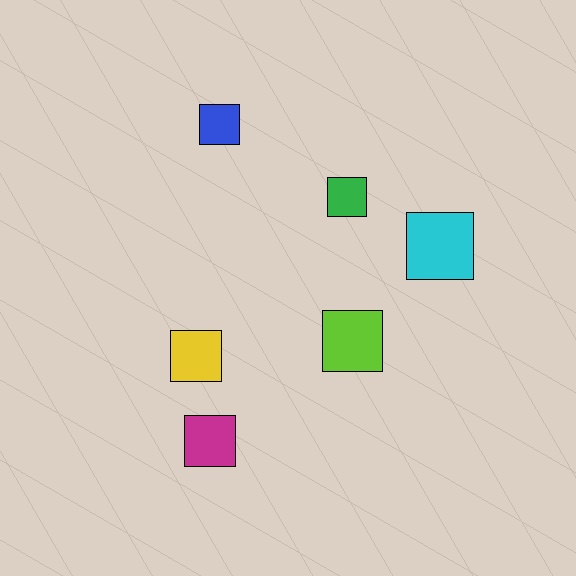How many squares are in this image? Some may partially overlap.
There are 6 squares.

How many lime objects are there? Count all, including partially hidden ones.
There is 1 lime object.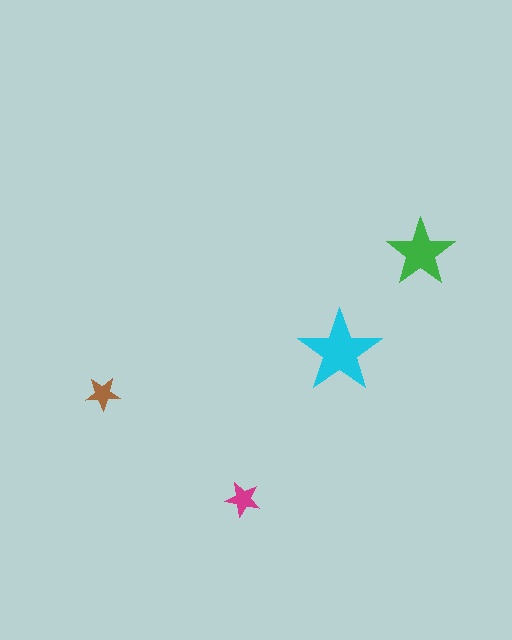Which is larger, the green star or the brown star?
The green one.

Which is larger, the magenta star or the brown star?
The magenta one.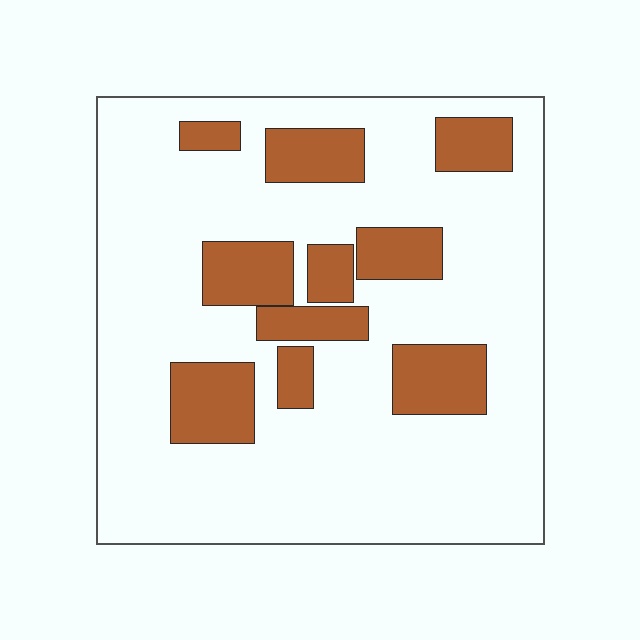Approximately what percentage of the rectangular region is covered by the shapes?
Approximately 20%.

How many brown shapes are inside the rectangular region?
10.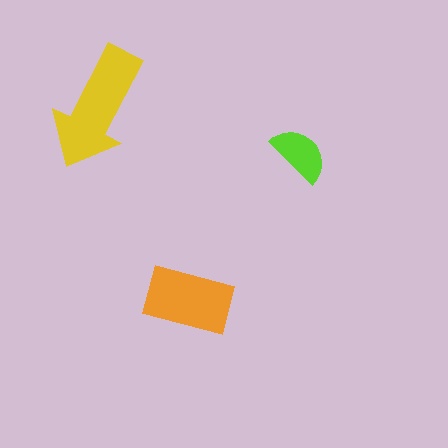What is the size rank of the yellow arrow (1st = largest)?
1st.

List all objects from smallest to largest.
The lime semicircle, the orange rectangle, the yellow arrow.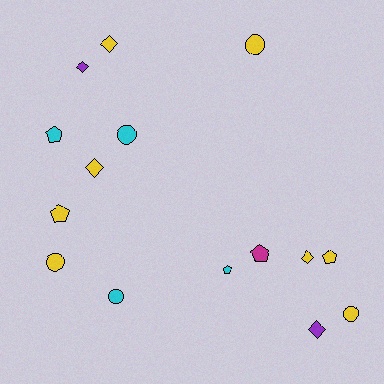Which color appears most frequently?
Yellow, with 8 objects.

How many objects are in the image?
There are 15 objects.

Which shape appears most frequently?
Pentagon, with 5 objects.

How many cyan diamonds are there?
There are no cyan diamonds.